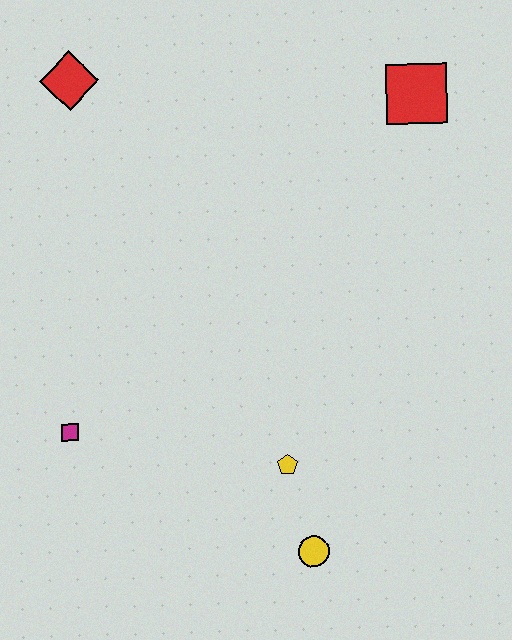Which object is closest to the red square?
The red diamond is closest to the red square.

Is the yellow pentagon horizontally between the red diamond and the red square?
Yes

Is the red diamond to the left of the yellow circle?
Yes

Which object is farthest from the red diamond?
The yellow circle is farthest from the red diamond.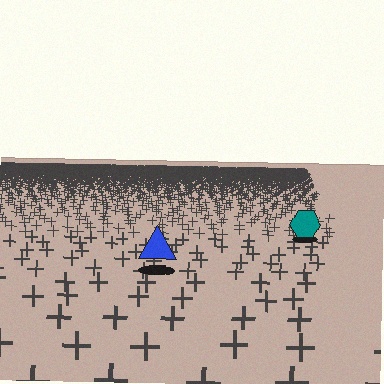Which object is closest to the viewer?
The blue triangle is closest. The texture marks near it are larger and more spread out.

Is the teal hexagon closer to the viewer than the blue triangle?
No. The blue triangle is closer — you can tell from the texture gradient: the ground texture is coarser near it.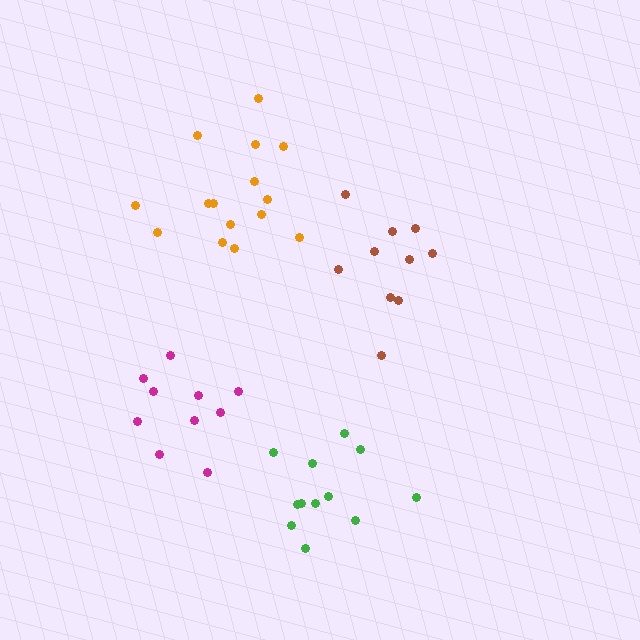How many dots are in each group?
Group 1: 10 dots, Group 2: 10 dots, Group 3: 15 dots, Group 4: 12 dots (47 total).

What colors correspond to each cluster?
The clusters are colored: brown, magenta, orange, green.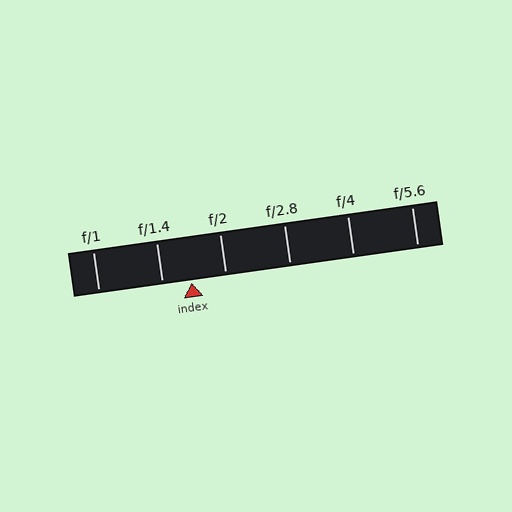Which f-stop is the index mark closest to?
The index mark is closest to f/1.4.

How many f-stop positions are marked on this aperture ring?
There are 6 f-stop positions marked.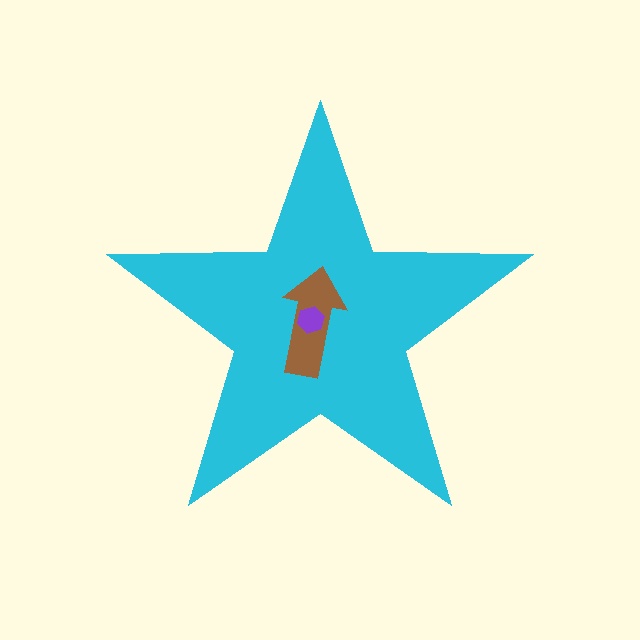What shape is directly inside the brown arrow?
The purple hexagon.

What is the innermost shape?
The purple hexagon.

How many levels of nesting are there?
3.